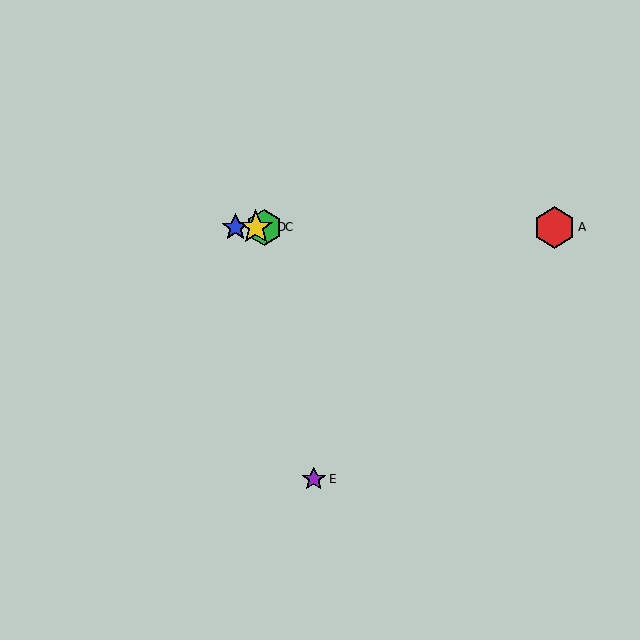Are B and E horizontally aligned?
No, B is at y≈227 and E is at y≈479.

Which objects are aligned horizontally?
Objects A, B, C, D are aligned horizontally.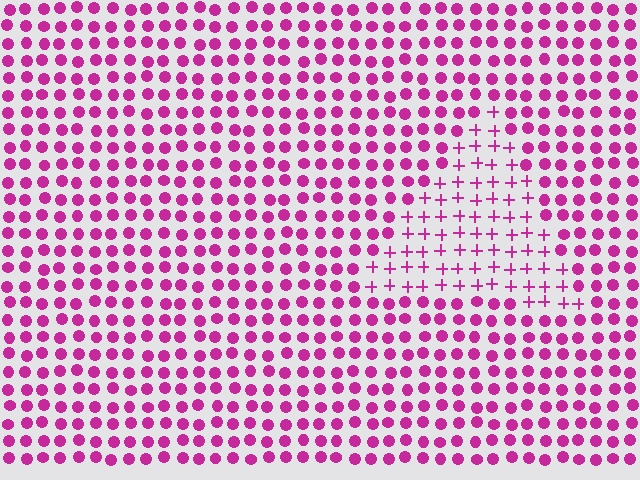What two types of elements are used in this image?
The image uses plus signs inside the triangle region and circles outside it.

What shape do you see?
I see a triangle.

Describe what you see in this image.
The image is filled with small magenta elements arranged in a uniform grid. A triangle-shaped region contains plus signs, while the surrounding area contains circles. The boundary is defined purely by the change in element shape.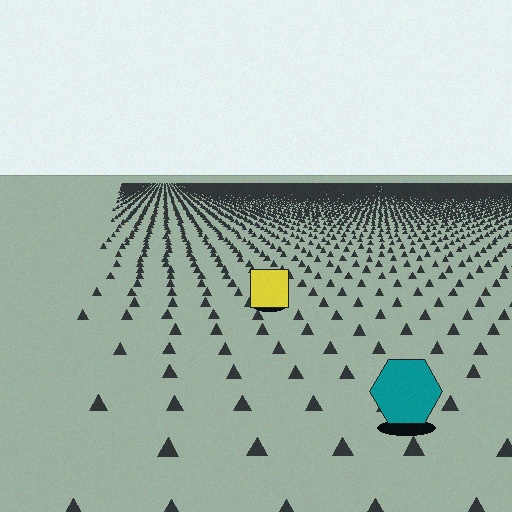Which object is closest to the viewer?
The teal hexagon is closest. The texture marks near it are larger and more spread out.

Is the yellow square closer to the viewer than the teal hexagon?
No. The teal hexagon is closer — you can tell from the texture gradient: the ground texture is coarser near it.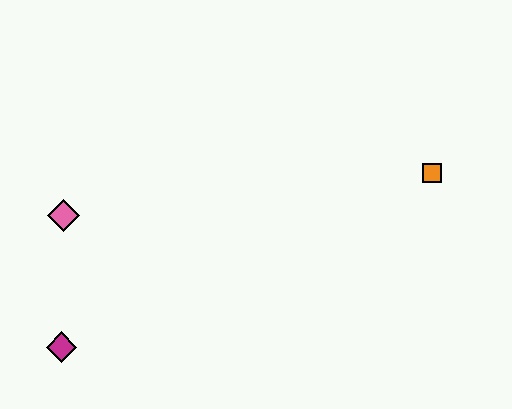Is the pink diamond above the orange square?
No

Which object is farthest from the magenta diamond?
The orange square is farthest from the magenta diamond.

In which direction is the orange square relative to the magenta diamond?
The orange square is to the right of the magenta diamond.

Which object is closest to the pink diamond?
The magenta diamond is closest to the pink diamond.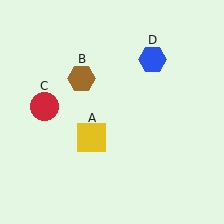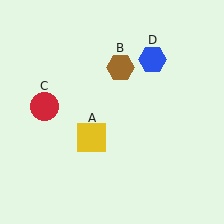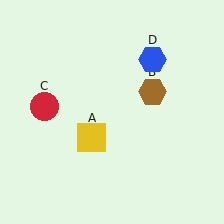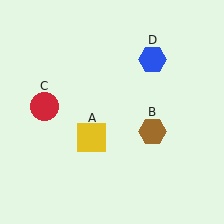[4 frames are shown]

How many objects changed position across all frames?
1 object changed position: brown hexagon (object B).